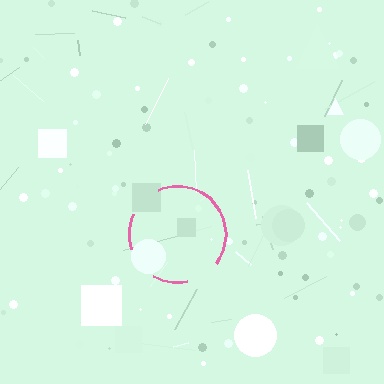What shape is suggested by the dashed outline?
The dashed outline suggests a circle.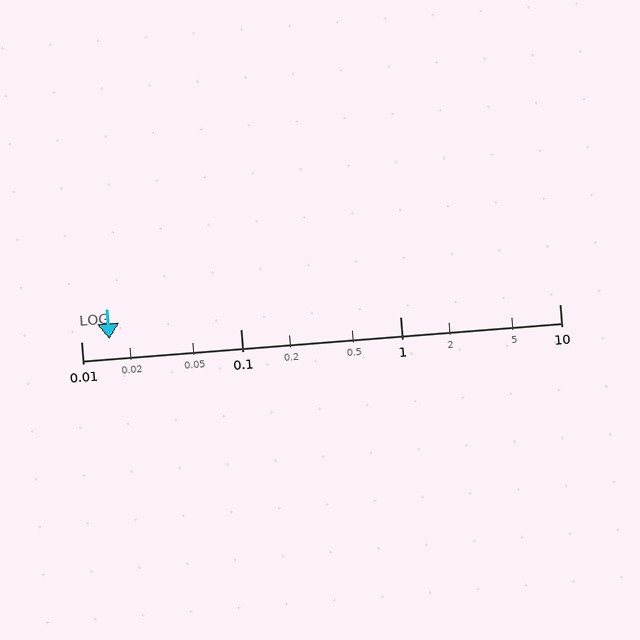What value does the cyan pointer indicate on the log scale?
The pointer indicates approximately 0.015.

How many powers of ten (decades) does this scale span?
The scale spans 3 decades, from 0.01 to 10.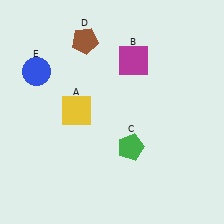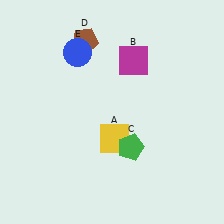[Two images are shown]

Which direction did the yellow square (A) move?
The yellow square (A) moved right.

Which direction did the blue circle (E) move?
The blue circle (E) moved right.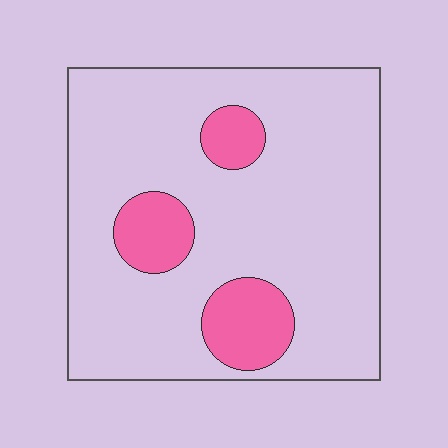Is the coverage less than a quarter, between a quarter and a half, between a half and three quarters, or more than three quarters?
Less than a quarter.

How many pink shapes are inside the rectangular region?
3.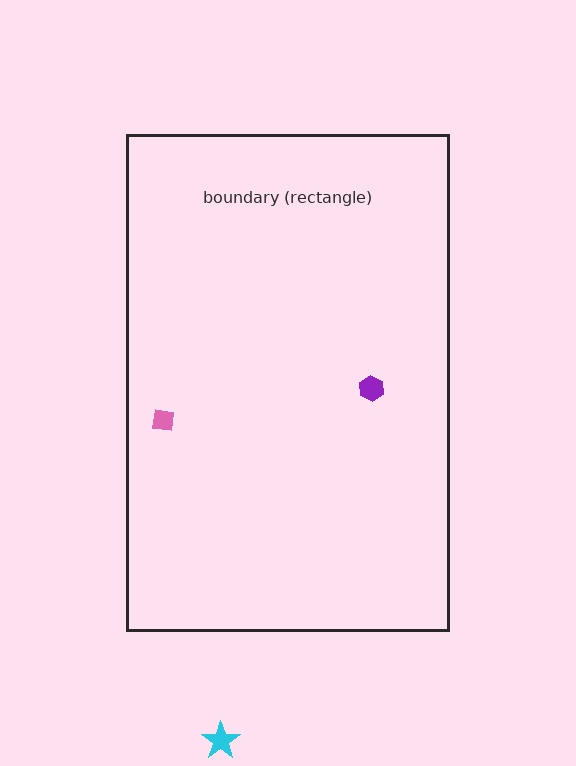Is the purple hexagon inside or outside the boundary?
Inside.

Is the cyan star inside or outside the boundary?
Outside.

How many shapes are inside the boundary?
2 inside, 1 outside.